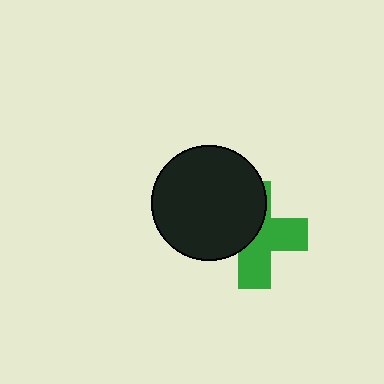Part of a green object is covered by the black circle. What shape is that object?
It is a cross.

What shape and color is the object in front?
The object in front is a black circle.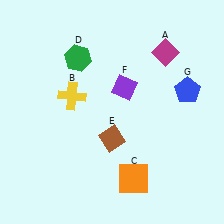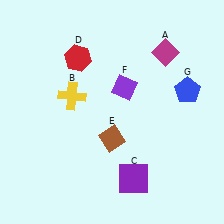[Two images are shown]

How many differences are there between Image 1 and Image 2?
There are 2 differences between the two images.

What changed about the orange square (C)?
In Image 1, C is orange. In Image 2, it changed to purple.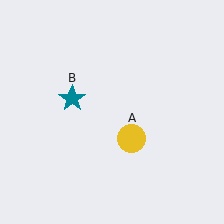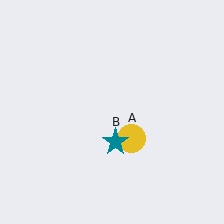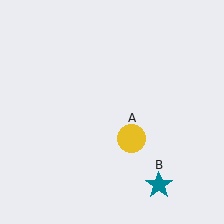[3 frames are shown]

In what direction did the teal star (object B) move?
The teal star (object B) moved down and to the right.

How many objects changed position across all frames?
1 object changed position: teal star (object B).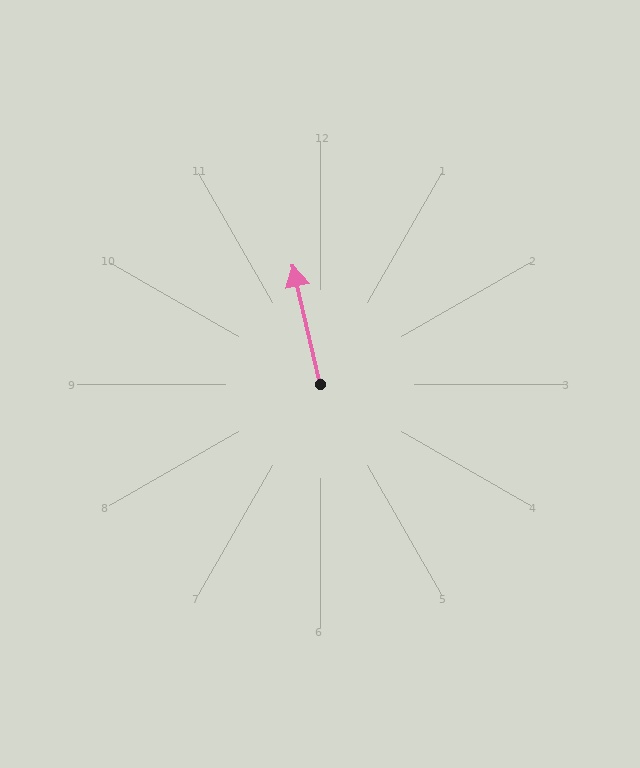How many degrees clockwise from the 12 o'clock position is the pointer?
Approximately 347 degrees.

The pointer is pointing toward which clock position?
Roughly 12 o'clock.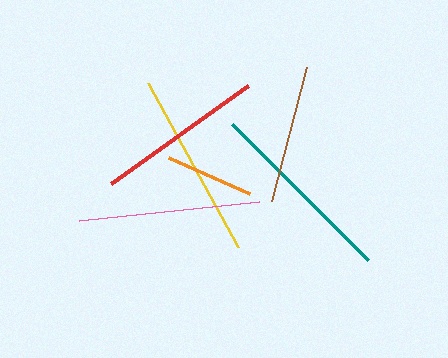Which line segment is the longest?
The teal line is the longest at approximately 192 pixels.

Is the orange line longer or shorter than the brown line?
The brown line is longer than the orange line.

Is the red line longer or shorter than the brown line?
The red line is longer than the brown line.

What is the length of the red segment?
The red segment is approximately 168 pixels long.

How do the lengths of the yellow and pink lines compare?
The yellow and pink lines are approximately the same length.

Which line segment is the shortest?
The orange line is the shortest at approximately 89 pixels.